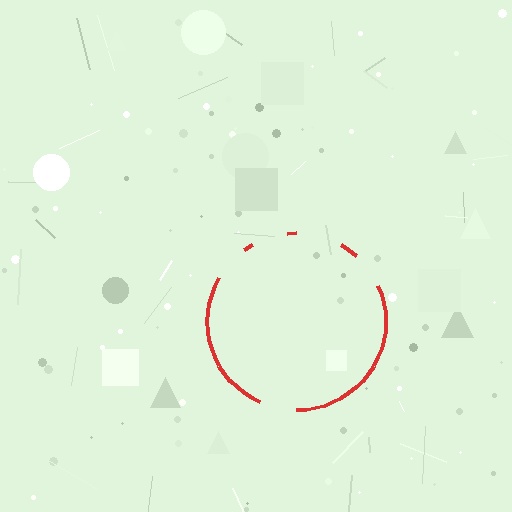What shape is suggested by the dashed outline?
The dashed outline suggests a circle.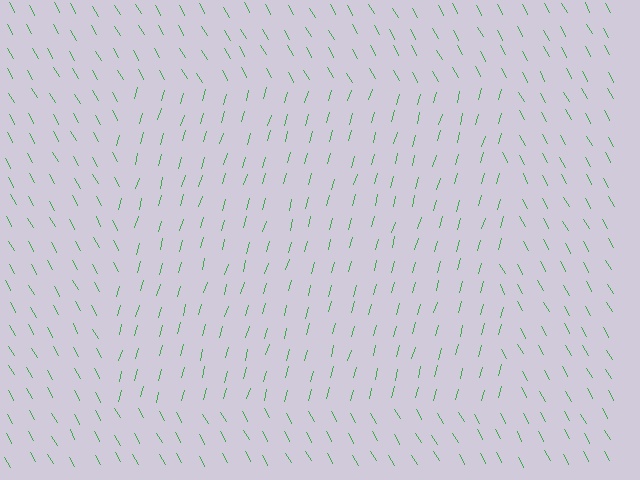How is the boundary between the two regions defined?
The boundary is defined purely by a change in line orientation (approximately 45 degrees difference). All lines are the same color and thickness.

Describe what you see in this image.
The image is filled with small green line segments. A rectangle region in the image has lines oriented differently from the surrounding lines, creating a visible texture boundary.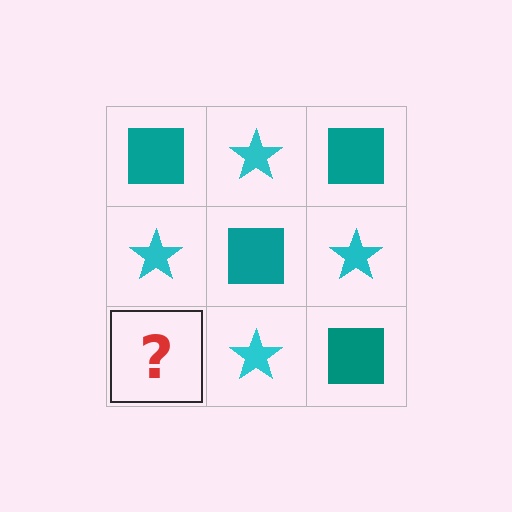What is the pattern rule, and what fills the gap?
The rule is that it alternates teal square and cyan star in a checkerboard pattern. The gap should be filled with a teal square.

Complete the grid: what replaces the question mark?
The question mark should be replaced with a teal square.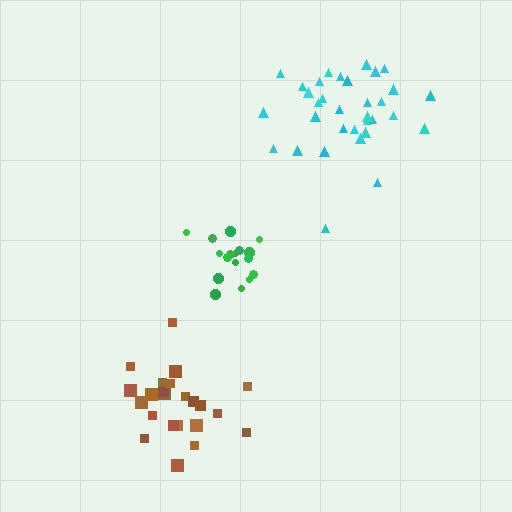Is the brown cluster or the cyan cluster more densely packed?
Cyan.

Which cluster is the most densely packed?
Green.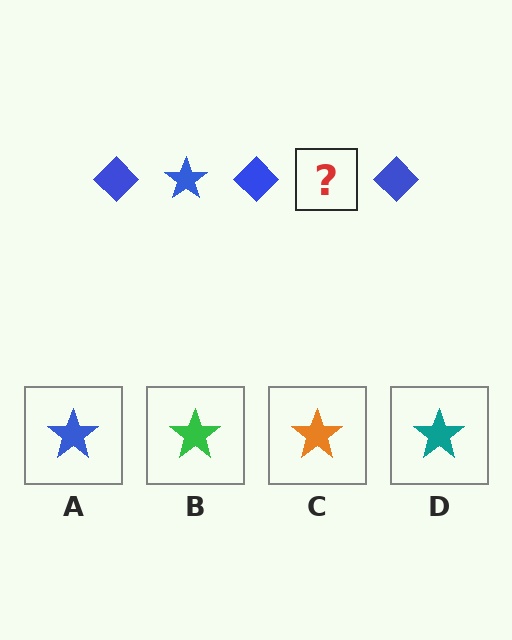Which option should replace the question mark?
Option A.